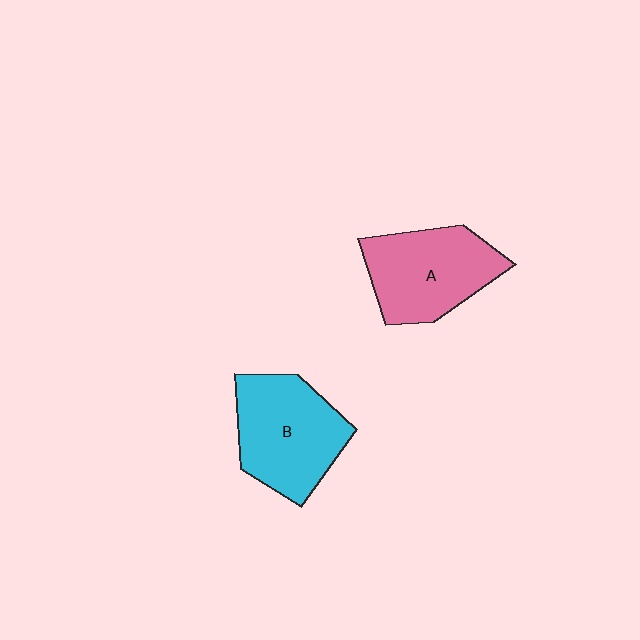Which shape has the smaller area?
Shape A (pink).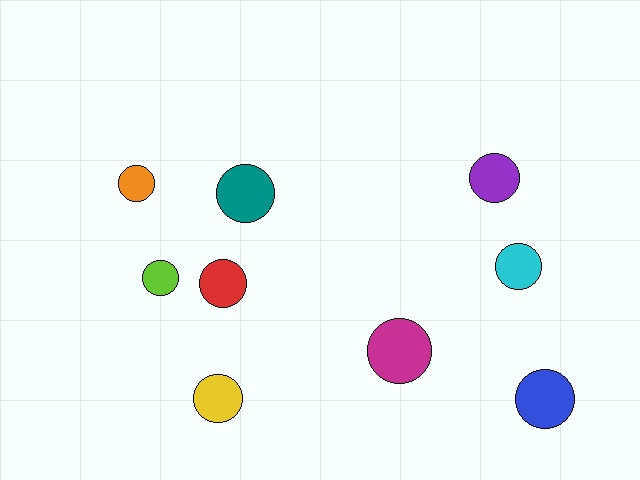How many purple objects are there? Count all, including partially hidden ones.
There is 1 purple object.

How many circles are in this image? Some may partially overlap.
There are 9 circles.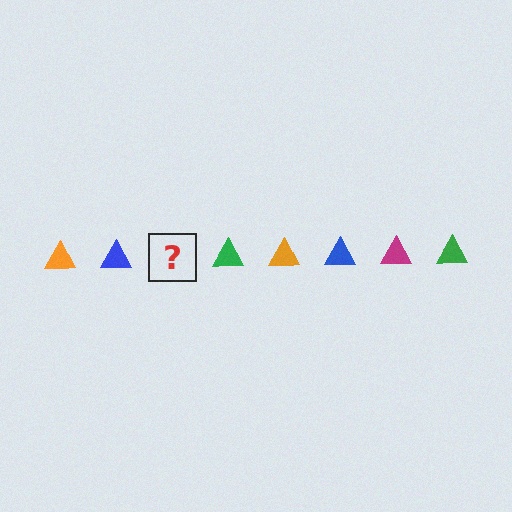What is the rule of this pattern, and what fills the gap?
The rule is that the pattern cycles through orange, blue, magenta, green triangles. The gap should be filled with a magenta triangle.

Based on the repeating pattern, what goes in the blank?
The blank should be a magenta triangle.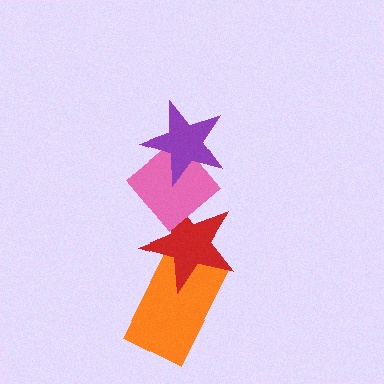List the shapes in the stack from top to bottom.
From top to bottom: the purple star, the pink diamond, the red star, the orange rectangle.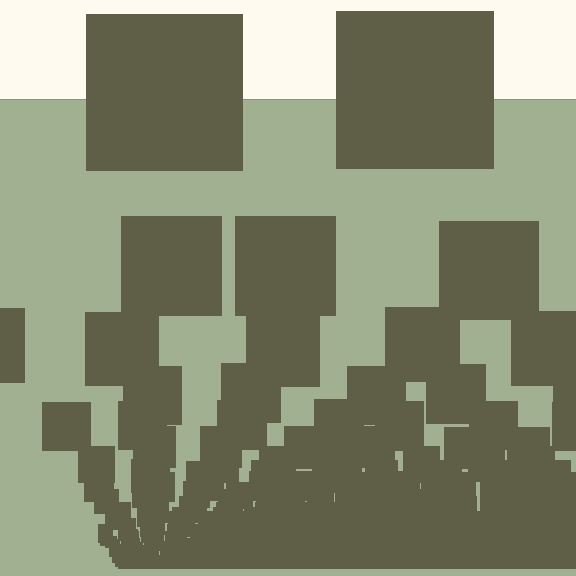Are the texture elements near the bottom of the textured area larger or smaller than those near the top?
Smaller. The gradient is inverted — elements near the bottom are smaller and denser.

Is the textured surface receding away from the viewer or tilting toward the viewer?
The surface appears to tilt toward the viewer. Texture elements get larger and sparser toward the top.